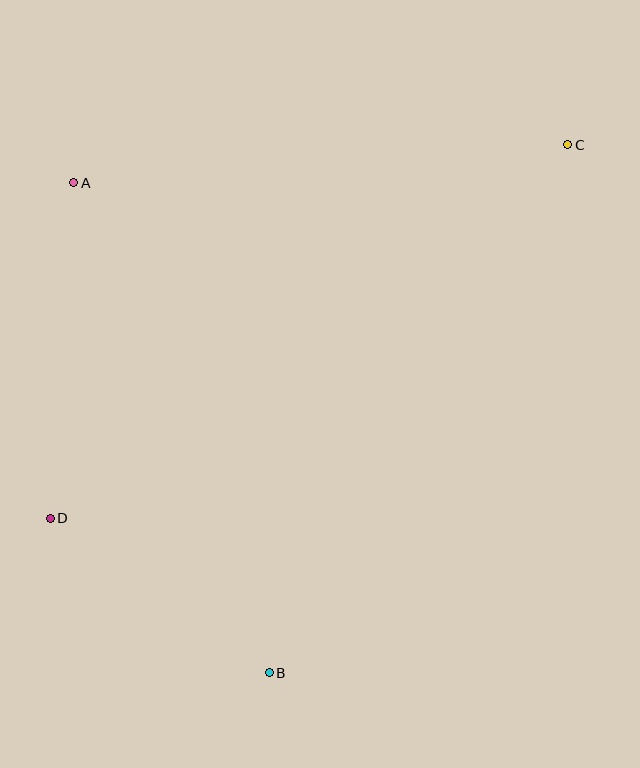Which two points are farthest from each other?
Points C and D are farthest from each other.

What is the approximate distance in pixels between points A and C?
The distance between A and C is approximately 495 pixels.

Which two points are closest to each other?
Points B and D are closest to each other.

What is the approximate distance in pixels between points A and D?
The distance between A and D is approximately 336 pixels.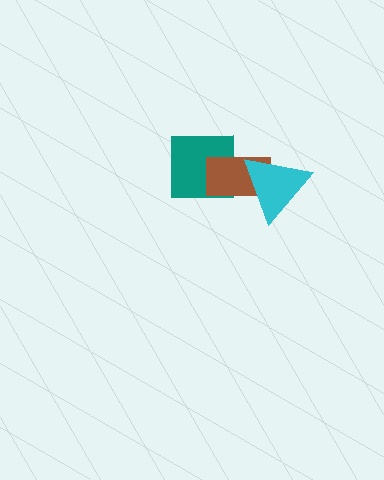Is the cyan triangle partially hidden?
No, no other shape covers it.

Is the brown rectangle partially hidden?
Yes, it is partially covered by another shape.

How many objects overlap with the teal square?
2 objects overlap with the teal square.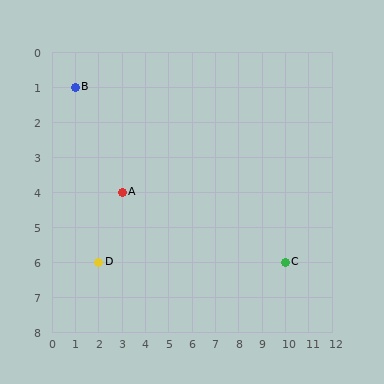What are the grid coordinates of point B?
Point B is at grid coordinates (1, 1).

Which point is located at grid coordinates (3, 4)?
Point A is at (3, 4).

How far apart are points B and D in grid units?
Points B and D are 1 column and 5 rows apart (about 5.1 grid units diagonally).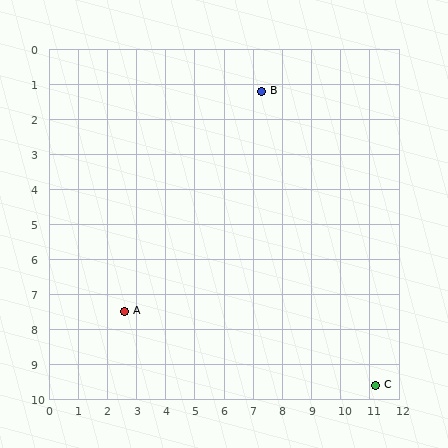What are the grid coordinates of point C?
Point C is at approximately (11.2, 9.6).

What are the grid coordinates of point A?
Point A is at approximately (2.6, 7.5).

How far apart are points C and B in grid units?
Points C and B are about 9.3 grid units apart.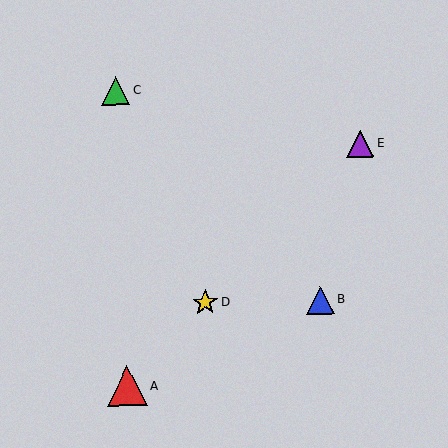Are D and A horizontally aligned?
No, D is at y≈303 and A is at y≈386.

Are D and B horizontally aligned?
Yes, both are at y≈303.